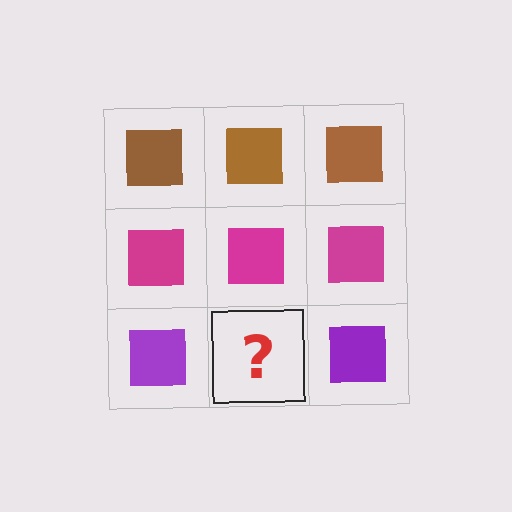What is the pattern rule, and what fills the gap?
The rule is that each row has a consistent color. The gap should be filled with a purple square.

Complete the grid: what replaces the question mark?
The question mark should be replaced with a purple square.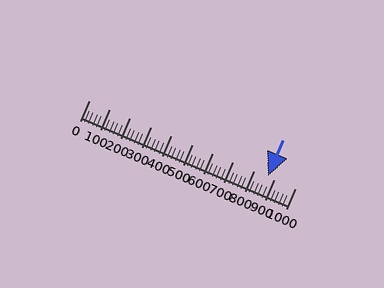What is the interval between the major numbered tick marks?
The major tick marks are spaced 100 units apart.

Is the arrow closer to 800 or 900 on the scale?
The arrow is closer to 900.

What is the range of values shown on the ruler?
The ruler shows values from 0 to 1000.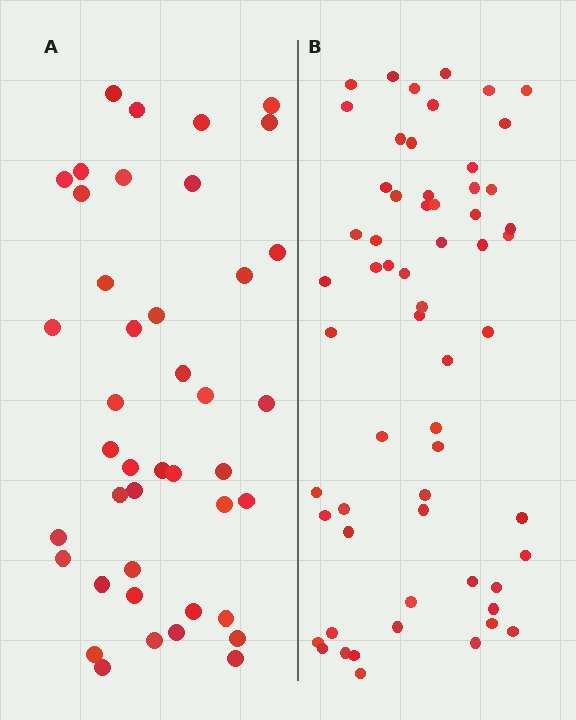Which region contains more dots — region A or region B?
Region B (the right region) has more dots.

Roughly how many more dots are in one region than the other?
Region B has approximately 20 more dots than region A.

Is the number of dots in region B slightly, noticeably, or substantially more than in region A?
Region B has noticeably more, but not dramatically so. The ratio is roughly 1.4 to 1.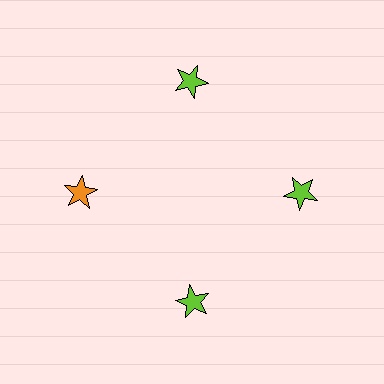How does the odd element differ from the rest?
It has a different color: orange instead of lime.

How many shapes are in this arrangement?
There are 4 shapes arranged in a ring pattern.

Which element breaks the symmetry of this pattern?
The orange star at roughly the 9 o'clock position breaks the symmetry. All other shapes are lime stars.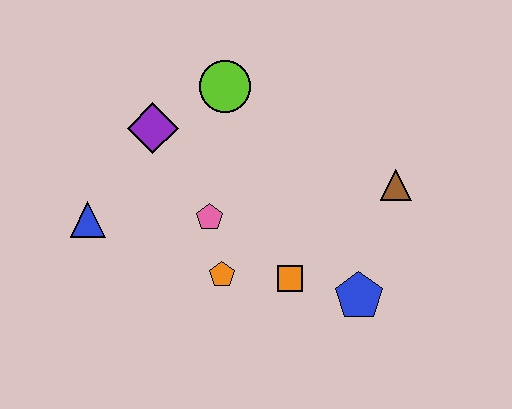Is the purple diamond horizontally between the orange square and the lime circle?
No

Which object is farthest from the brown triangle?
The blue triangle is farthest from the brown triangle.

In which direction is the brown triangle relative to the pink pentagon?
The brown triangle is to the right of the pink pentagon.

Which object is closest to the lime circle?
The purple diamond is closest to the lime circle.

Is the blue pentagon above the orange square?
No